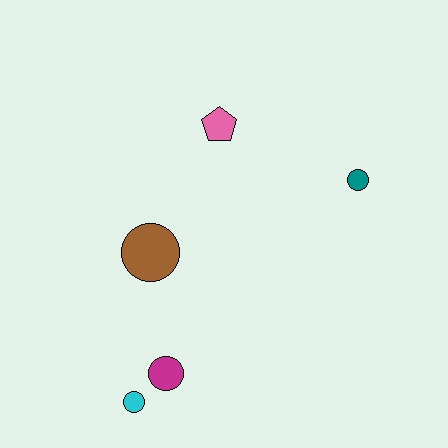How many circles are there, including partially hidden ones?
There are 4 circles.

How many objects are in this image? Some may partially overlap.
There are 5 objects.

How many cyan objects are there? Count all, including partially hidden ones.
There is 1 cyan object.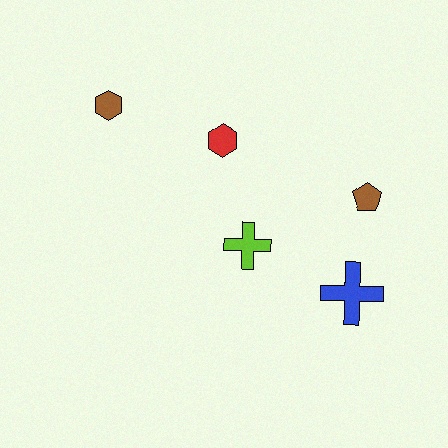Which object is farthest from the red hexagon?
The blue cross is farthest from the red hexagon.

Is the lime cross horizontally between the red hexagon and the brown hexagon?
No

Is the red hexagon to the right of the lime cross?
No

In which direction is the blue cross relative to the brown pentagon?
The blue cross is below the brown pentagon.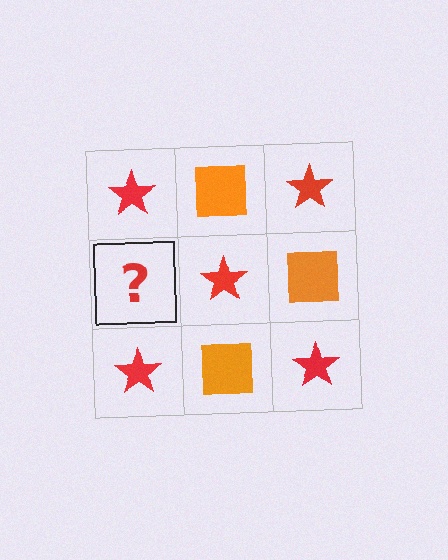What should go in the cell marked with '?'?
The missing cell should contain an orange square.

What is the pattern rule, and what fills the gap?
The rule is that it alternates red star and orange square in a checkerboard pattern. The gap should be filled with an orange square.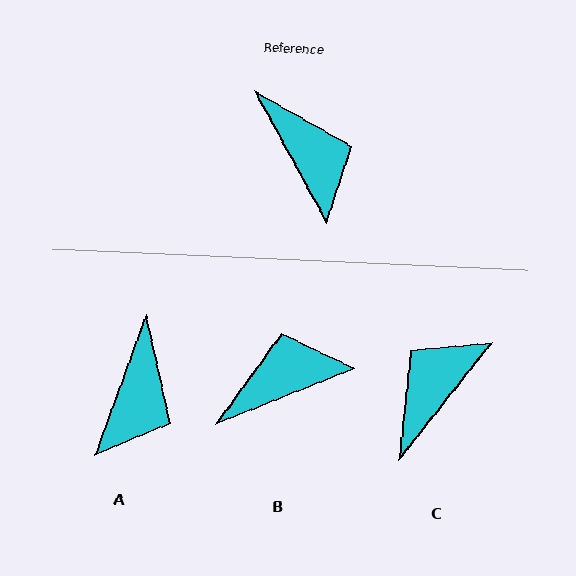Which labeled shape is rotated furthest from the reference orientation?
C, about 113 degrees away.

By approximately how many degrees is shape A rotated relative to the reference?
Approximately 49 degrees clockwise.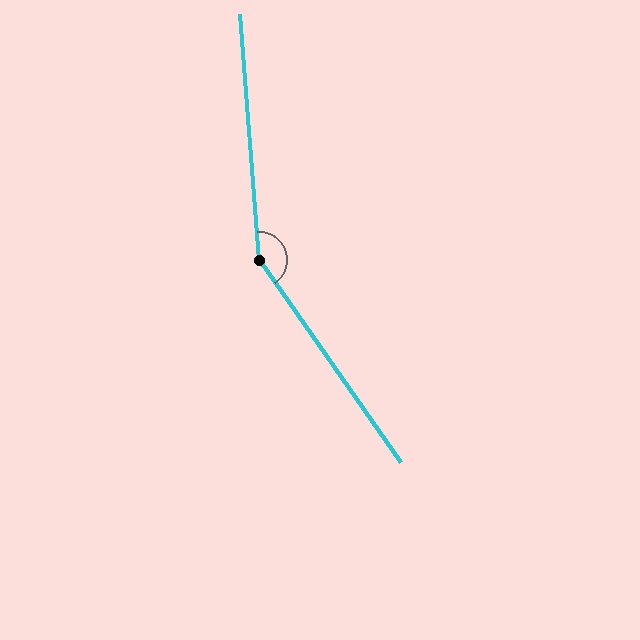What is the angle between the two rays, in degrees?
Approximately 149 degrees.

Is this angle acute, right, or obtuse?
It is obtuse.